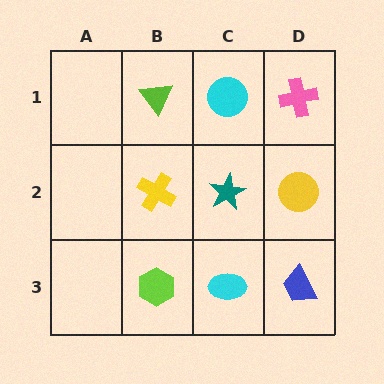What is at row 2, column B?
A yellow cross.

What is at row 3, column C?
A cyan ellipse.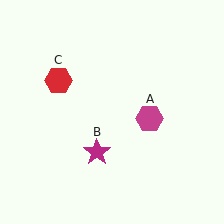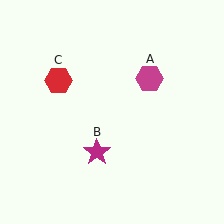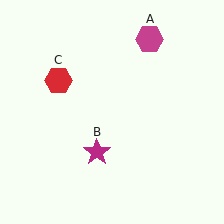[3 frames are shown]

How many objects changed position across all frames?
1 object changed position: magenta hexagon (object A).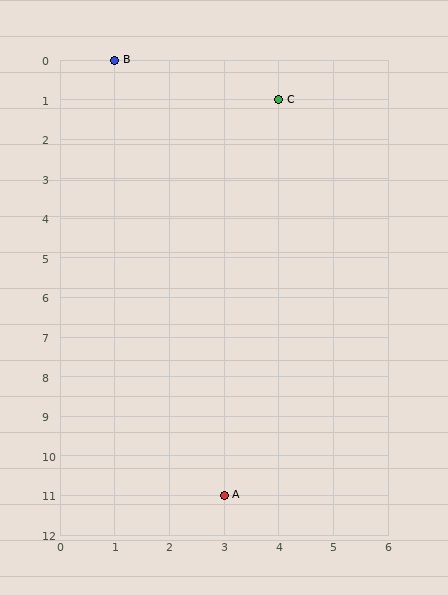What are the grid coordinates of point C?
Point C is at grid coordinates (4, 1).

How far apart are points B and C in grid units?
Points B and C are 3 columns and 1 row apart (about 3.2 grid units diagonally).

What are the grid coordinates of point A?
Point A is at grid coordinates (3, 11).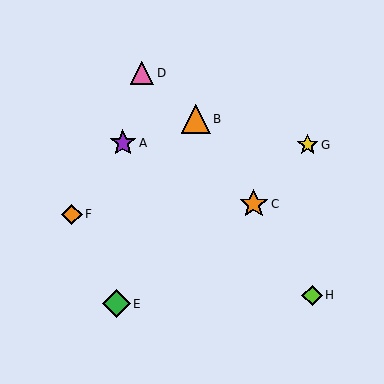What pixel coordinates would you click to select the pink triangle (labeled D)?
Click at (142, 73) to select the pink triangle D.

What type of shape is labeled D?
Shape D is a pink triangle.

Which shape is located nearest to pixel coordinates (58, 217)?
The orange diamond (labeled F) at (72, 214) is nearest to that location.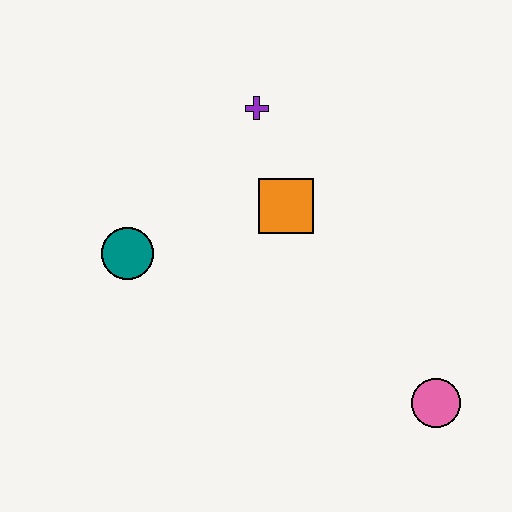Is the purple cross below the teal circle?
No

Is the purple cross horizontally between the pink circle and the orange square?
No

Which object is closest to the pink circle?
The orange square is closest to the pink circle.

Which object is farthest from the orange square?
The pink circle is farthest from the orange square.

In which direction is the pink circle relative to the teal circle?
The pink circle is to the right of the teal circle.